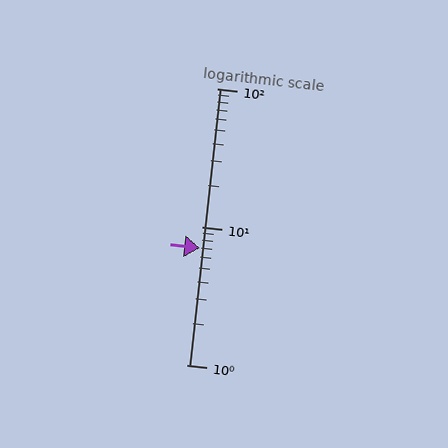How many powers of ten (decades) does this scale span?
The scale spans 2 decades, from 1 to 100.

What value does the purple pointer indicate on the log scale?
The pointer indicates approximately 7.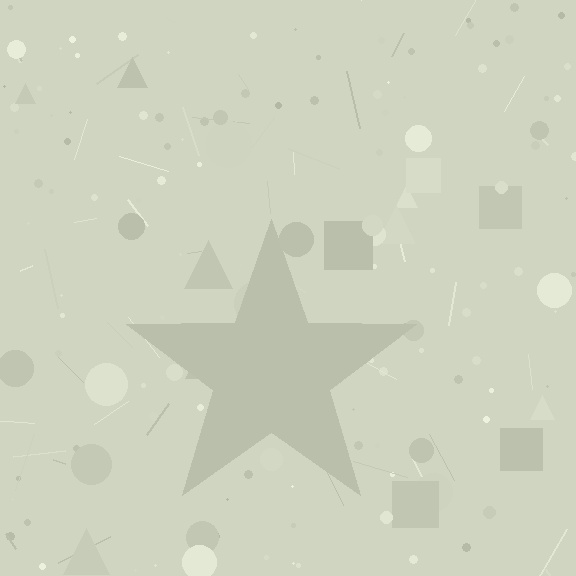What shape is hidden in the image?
A star is hidden in the image.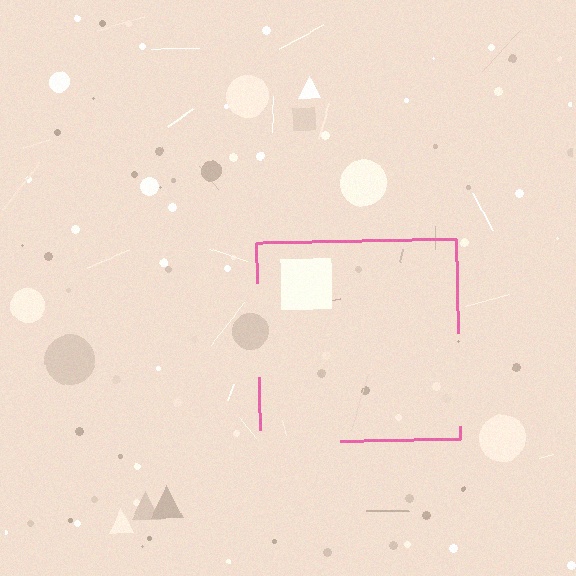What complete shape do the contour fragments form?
The contour fragments form a square.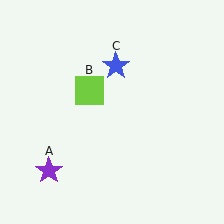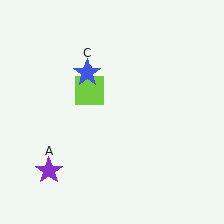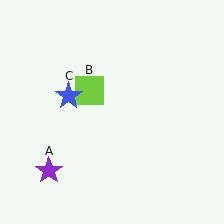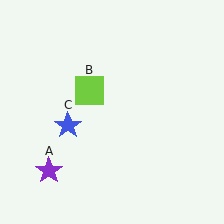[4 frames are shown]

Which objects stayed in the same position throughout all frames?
Purple star (object A) and lime square (object B) remained stationary.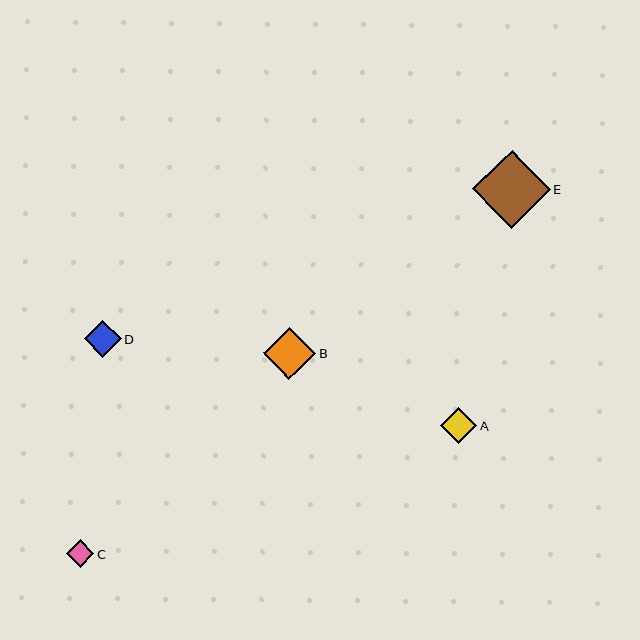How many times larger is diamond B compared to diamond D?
Diamond B is approximately 1.4 times the size of diamond D.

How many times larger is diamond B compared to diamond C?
Diamond B is approximately 1.9 times the size of diamond C.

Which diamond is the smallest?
Diamond C is the smallest with a size of approximately 27 pixels.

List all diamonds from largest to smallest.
From largest to smallest: E, B, D, A, C.